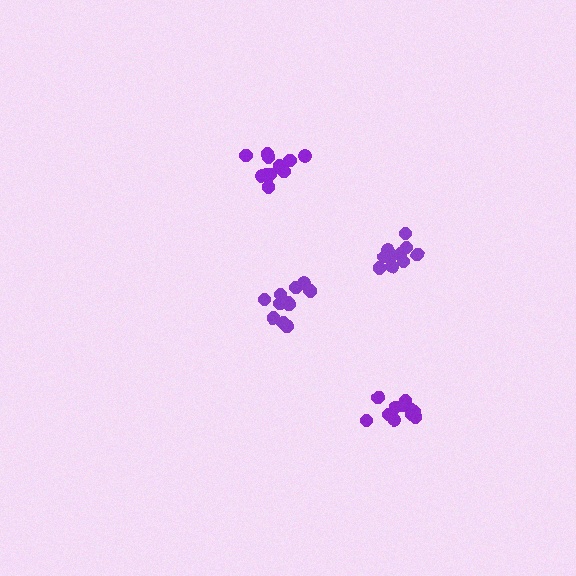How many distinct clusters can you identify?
There are 4 distinct clusters.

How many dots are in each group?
Group 1: 10 dots, Group 2: 12 dots, Group 3: 11 dots, Group 4: 11 dots (44 total).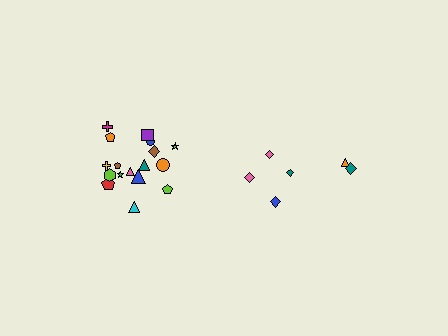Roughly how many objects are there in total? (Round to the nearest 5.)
Roughly 25 objects in total.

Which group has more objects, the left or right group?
The left group.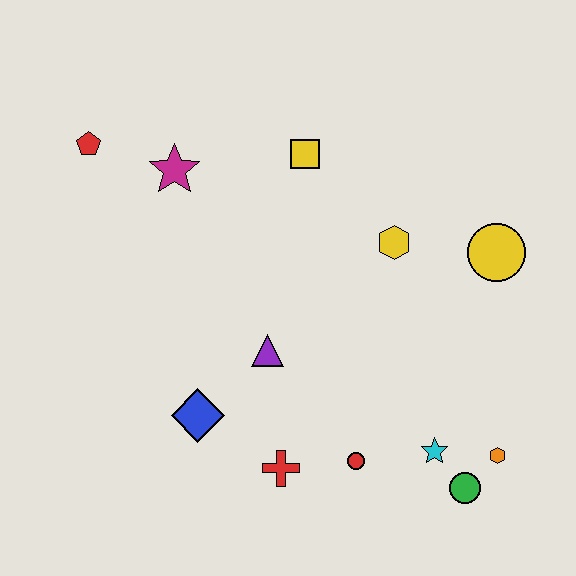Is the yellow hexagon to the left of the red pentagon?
No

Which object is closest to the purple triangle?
The blue diamond is closest to the purple triangle.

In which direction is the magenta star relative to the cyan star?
The magenta star is above the cyan star.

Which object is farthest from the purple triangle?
The red pentagon is farthest from the purple triangle.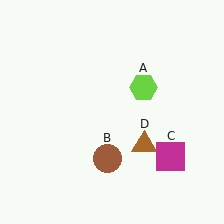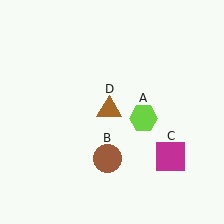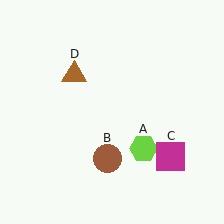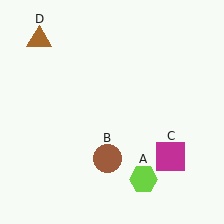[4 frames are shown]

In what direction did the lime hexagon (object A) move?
The lime hexagon (object A) moved down.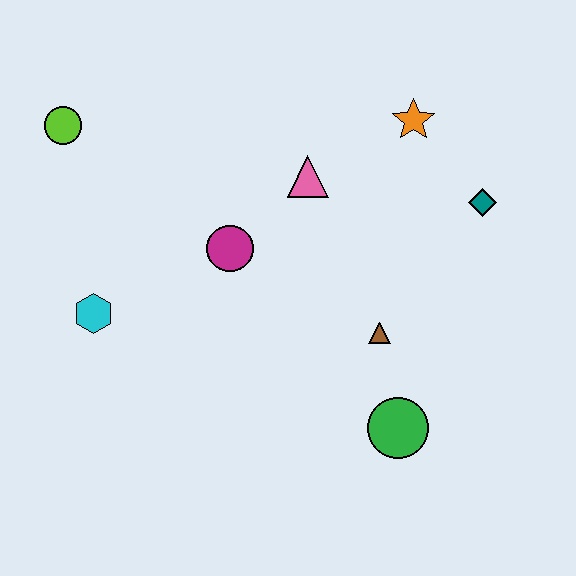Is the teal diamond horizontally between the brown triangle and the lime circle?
No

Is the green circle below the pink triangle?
Yes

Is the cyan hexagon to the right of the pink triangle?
No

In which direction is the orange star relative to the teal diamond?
The orange star is above the teal diamond.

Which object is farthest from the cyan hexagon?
The teal diamond is farthest from the cyan hexagon.